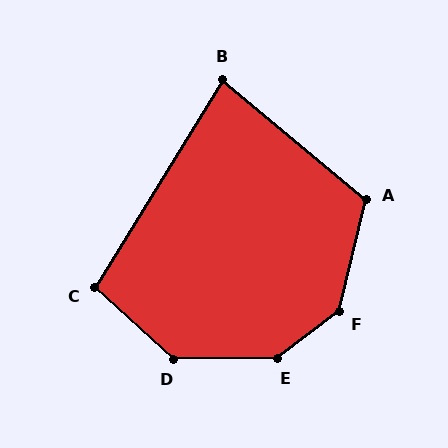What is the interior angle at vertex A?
Approximately 116 degrees (obtuse).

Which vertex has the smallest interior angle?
B, at approximately 82 degrees.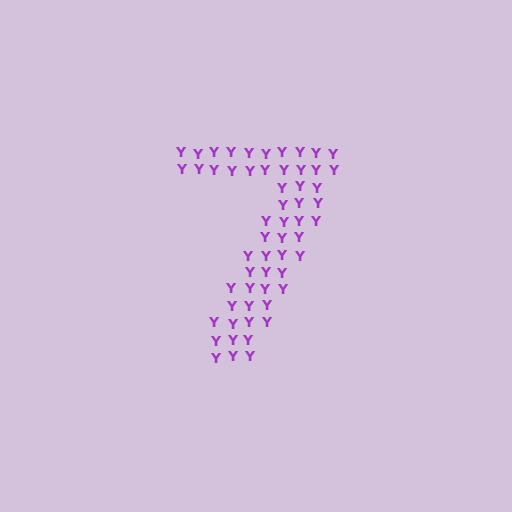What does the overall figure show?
The overall figure shows the digit 7.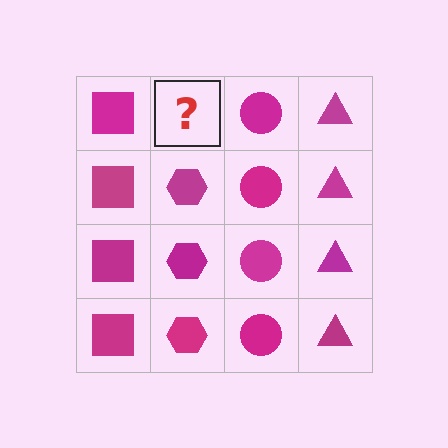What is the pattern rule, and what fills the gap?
The rule is that each column has a consistent shape. The gap should be filled with a magenta hexagon.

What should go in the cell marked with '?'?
The missing cell should contain a magenta hexagon.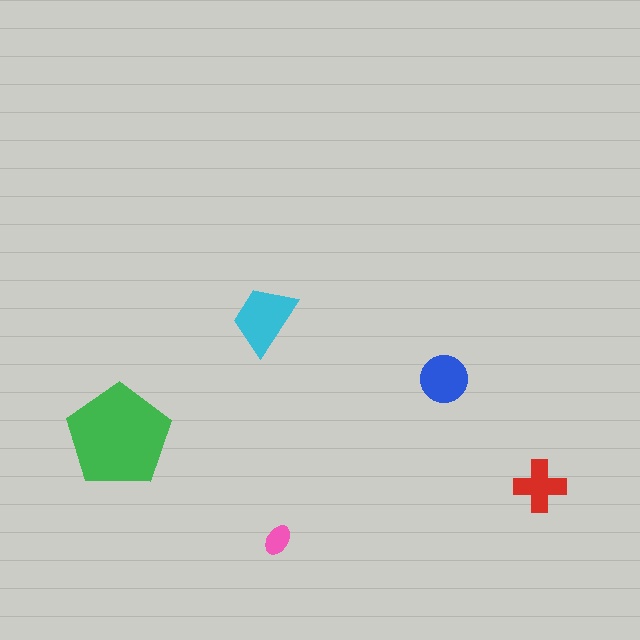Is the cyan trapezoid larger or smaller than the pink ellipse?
Larger.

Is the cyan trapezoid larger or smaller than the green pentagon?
Smaller.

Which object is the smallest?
The pink ellipse.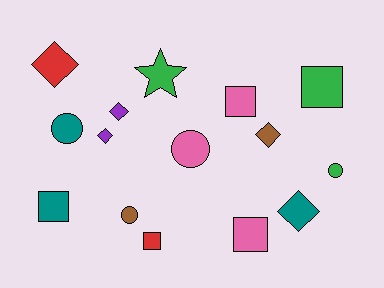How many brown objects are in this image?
There are 2 brown objects.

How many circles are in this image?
There are 4 circles.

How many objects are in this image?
There are 15 objects.